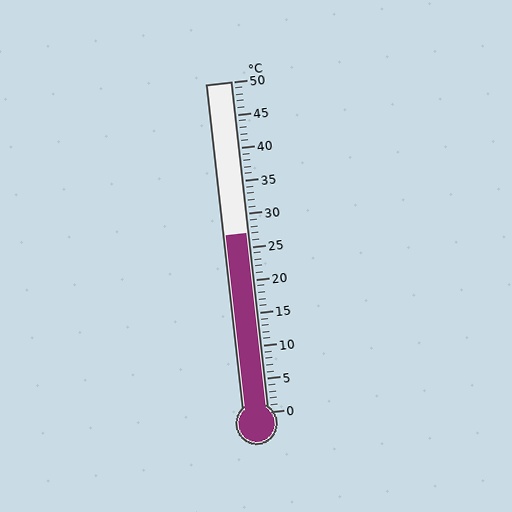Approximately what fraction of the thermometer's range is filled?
The thermometer is filled to approximately 55% of its range.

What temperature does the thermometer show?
The thermometer shows approximately 27°C.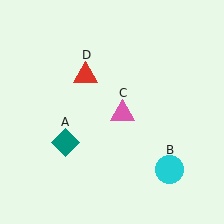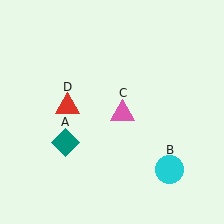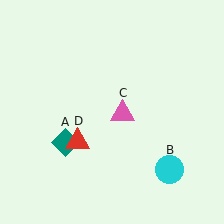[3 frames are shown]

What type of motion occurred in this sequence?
The red triangle (object D) rotated counterclockwise around the center of the scene.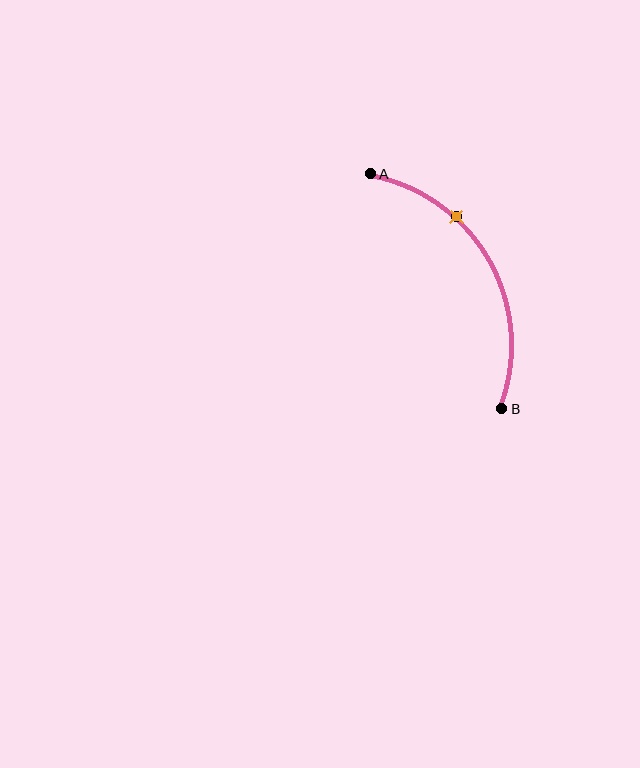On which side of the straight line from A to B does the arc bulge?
The arc bulges to the right of the straight line connecting A and B.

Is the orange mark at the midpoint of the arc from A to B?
No. The orange mark lies on the arc but is closer to endpoint A. The arc midpoint would be at the point on the curve equidistant along the arc from both A and B.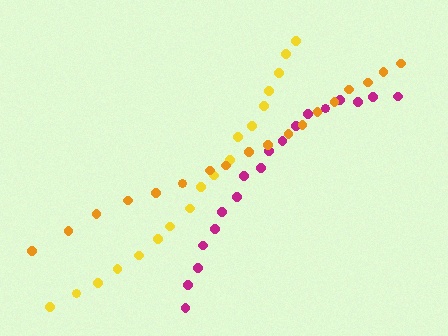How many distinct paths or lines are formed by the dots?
There are 3 distinct paths.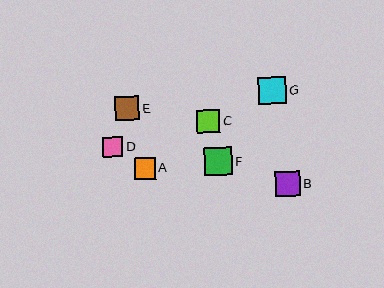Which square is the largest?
Square F is the largest with a size of approximately 28 pixels.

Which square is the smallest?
Square D is the smallest with a size of approximately 20 pixels.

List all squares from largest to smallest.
From largest to smallest: F, G, B, E, C, A, D.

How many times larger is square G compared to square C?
Square G is approximately 1.2 times the size of square C.